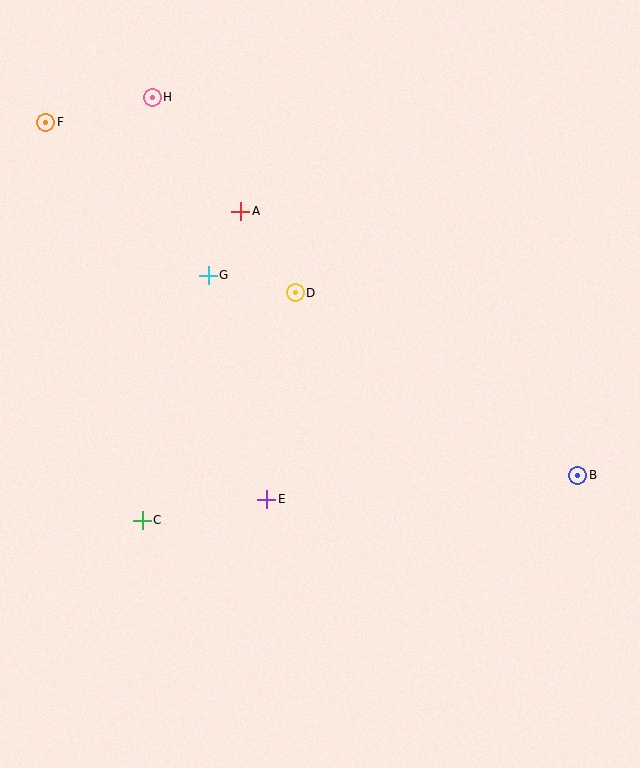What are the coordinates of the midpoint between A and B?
The midpoint between A and B is at (409, 343).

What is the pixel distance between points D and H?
The distance between D and H is 242 pixels.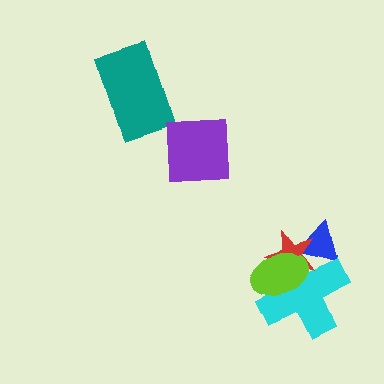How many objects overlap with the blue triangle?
2 objects overlap with the blue triangle.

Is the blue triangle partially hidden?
Yes, it is partially covered by another shape.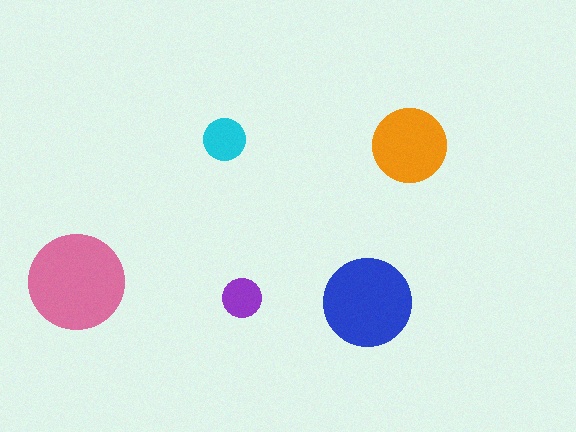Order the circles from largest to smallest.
the pink one, the blue one, the orange one, the cyan one, the purple one.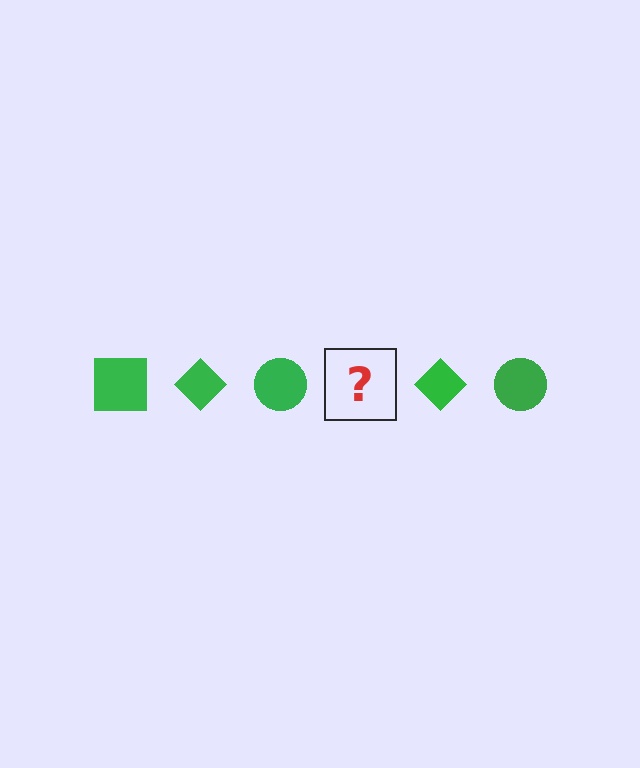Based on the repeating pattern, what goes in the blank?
The blank should be a green square.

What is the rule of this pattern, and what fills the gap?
The rule is that the pattern cycles through square, diamond, circle shapes in green. The gap should be filled with a green square.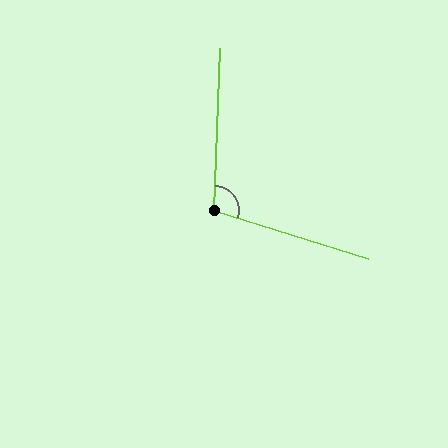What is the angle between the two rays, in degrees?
Approximately 105 degrees.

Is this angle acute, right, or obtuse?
It is obtuse.